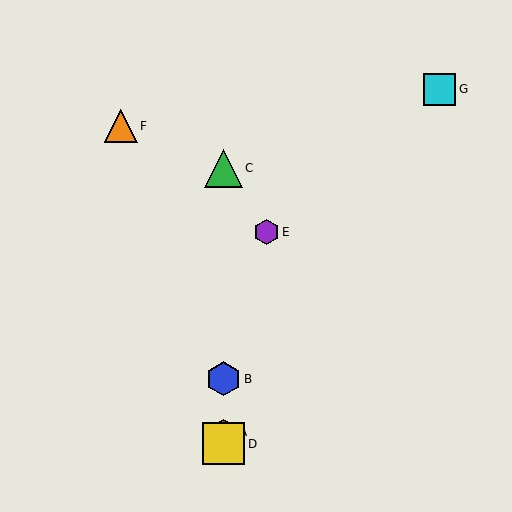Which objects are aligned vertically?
Objects A, B, C, D are aligned vertically.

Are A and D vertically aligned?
Yes, both are at x≈223.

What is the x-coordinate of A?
Object A is at x≈223.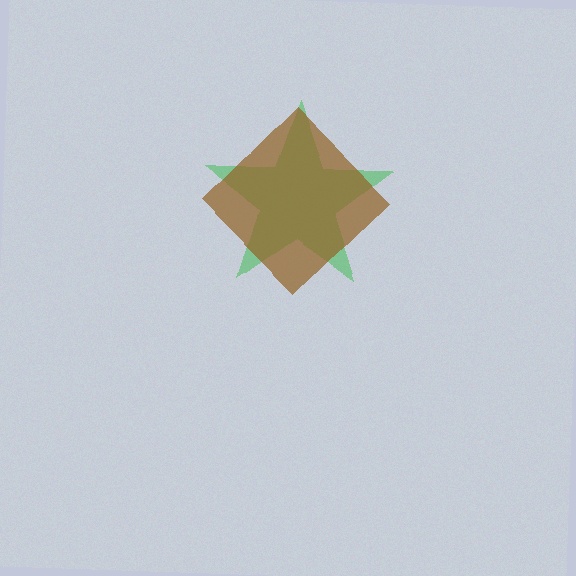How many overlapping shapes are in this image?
There are 2 overlapping shapes in the image.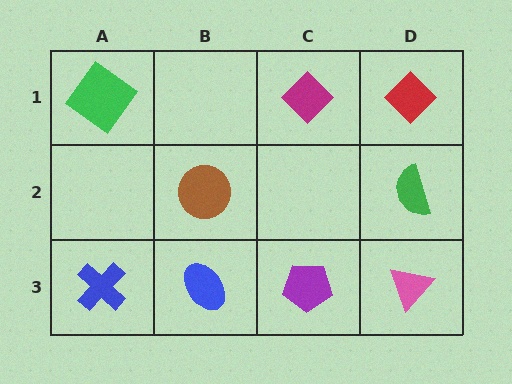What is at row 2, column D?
A green semicircle.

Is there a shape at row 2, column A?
No, that cell is empty.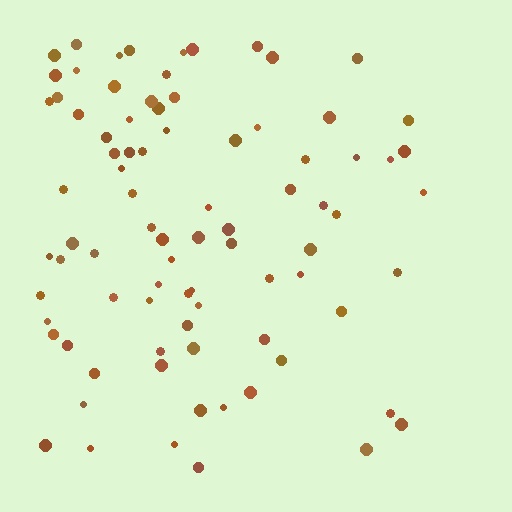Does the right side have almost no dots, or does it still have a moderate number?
Still a moderate number, just noticeably fewer than the left.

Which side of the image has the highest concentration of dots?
The left.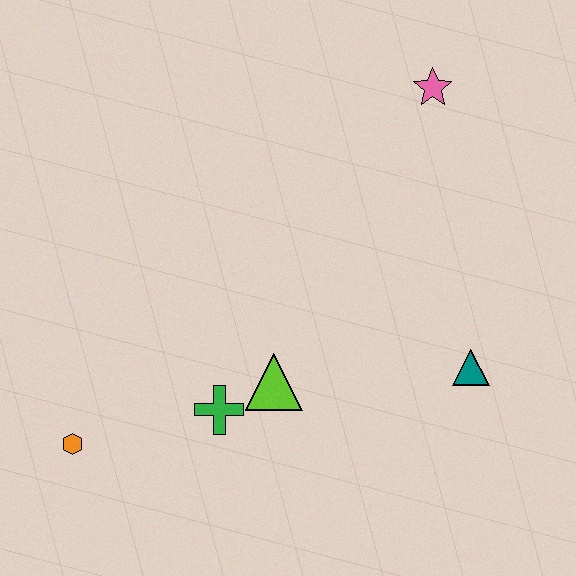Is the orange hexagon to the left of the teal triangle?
Yes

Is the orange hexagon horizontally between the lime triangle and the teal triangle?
No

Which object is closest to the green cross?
The lime triangle is closest to the green cross.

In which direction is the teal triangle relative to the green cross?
The teal triangle is to the right of the green cross.